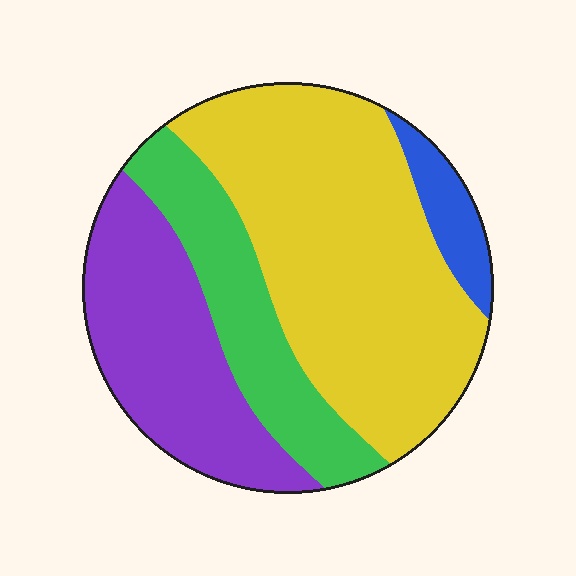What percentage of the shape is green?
Green covers around 20% of the shape.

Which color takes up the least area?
Blue, at roughly 5%.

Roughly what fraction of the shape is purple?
Purple takes up about one quarter (1/4) of the shape.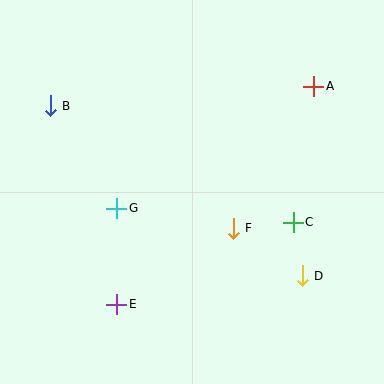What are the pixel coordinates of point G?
Point G is at (117, 208).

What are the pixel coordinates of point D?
Point D is at (302, 276).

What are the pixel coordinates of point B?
Point B is at (50, 106).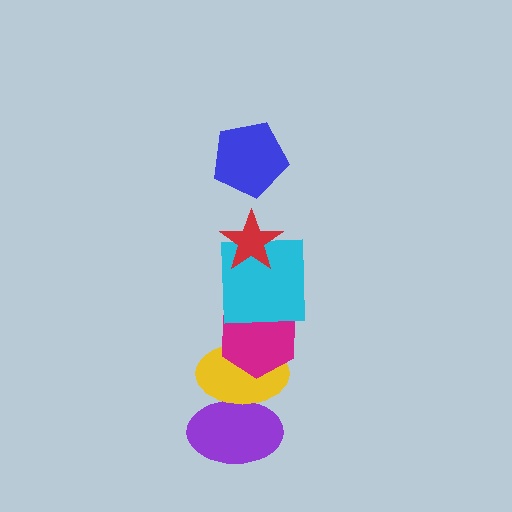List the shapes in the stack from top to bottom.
From top to bottom: the blue pentagon, the red star, the cyan square, the magenta hexagon, the yellow ellipse, the purple ellipse.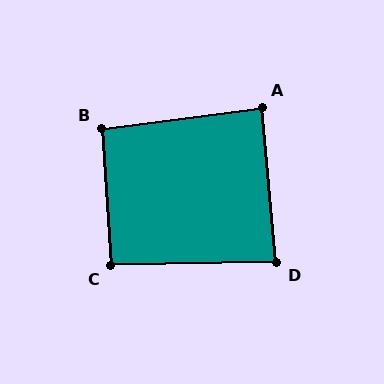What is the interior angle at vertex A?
Approximately 88 degrees (approximately right).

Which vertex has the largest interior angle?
B, at approximately 94 degrees.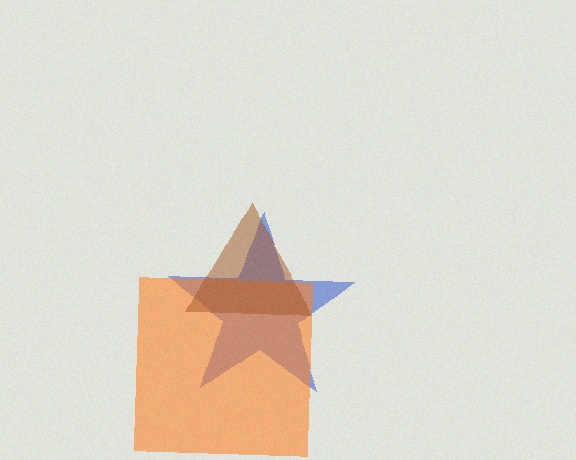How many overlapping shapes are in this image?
There are 3 overlapping shapes in the image.